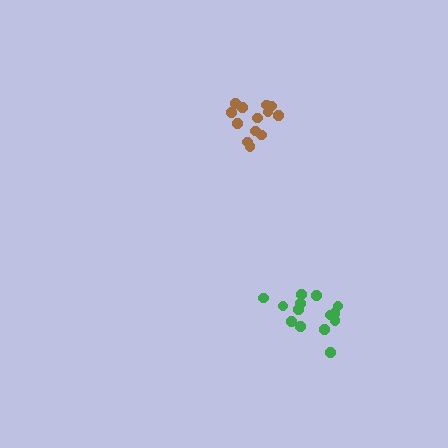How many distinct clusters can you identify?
There are 2 distinct clusters.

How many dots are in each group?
Group 1: 14 dots, Group 2: 13 dots (27 total).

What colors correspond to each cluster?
The clusters are colored: green, brown.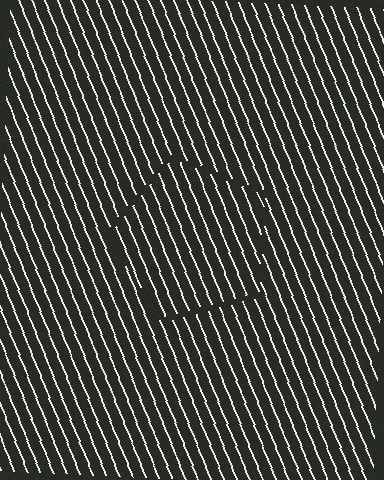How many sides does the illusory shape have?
5 sides — the line-ends trace a pentagon.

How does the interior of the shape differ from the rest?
The interior of the shape contains the same grating, shifted by half a period — the contour is defined by the phase discontinuity where line-ends from the inner and outer gratings abut.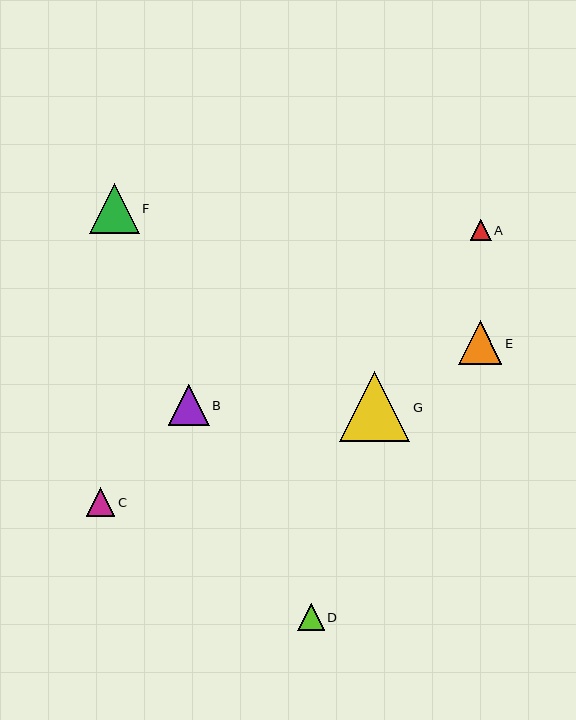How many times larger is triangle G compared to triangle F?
Triangle G is approximately 1.4 times the size of triangle F.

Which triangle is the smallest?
Triangle A is the smallest with a size of approximately 21 pixels.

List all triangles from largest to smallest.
From largest to smallest: G, F, E, B, C, D, A.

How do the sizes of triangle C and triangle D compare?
Triangle C and triangle D are approximately the same size.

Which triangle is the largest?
Triangle G is the largest with a size of approximately 70 pixels.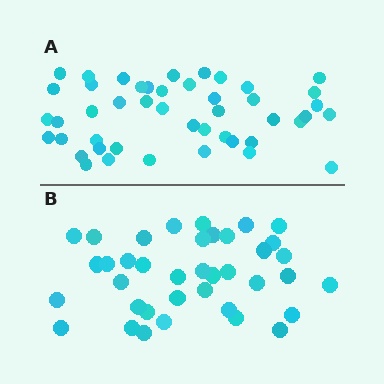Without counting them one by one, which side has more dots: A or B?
Region A (the top region) has more dots.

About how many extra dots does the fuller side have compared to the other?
Region A has roughly 8 or so more dots than region B.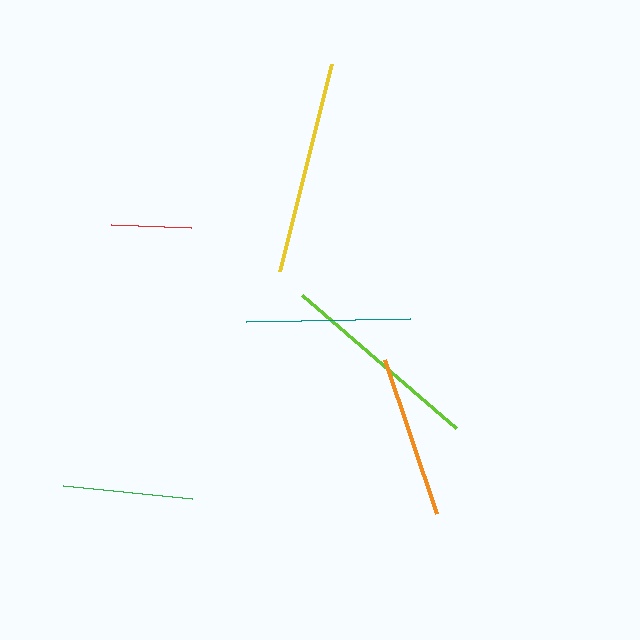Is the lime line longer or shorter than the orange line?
The lime line is longer than the orange line.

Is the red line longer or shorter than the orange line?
The orange line is longer than the red line.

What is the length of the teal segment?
The teal segment is approximately 163 pixels long.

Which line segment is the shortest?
The red line is the shortest at approximately 81 pixels.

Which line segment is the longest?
The yellow line is the longest at approximately 213 pixels.